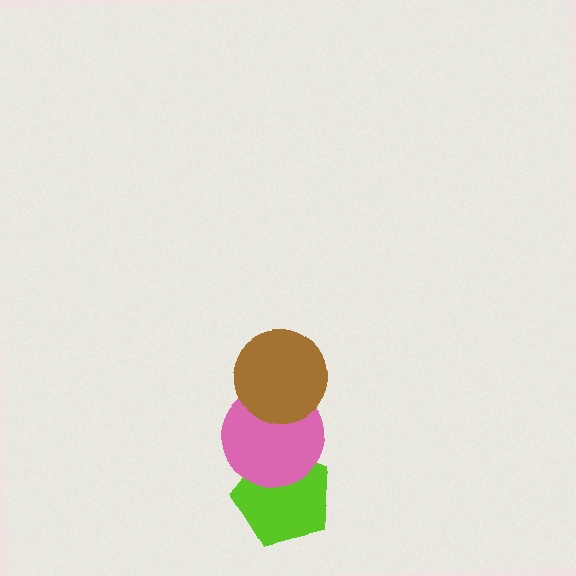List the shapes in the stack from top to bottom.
From top to bottom: the brown circle, the pink circle, the lime pentagon.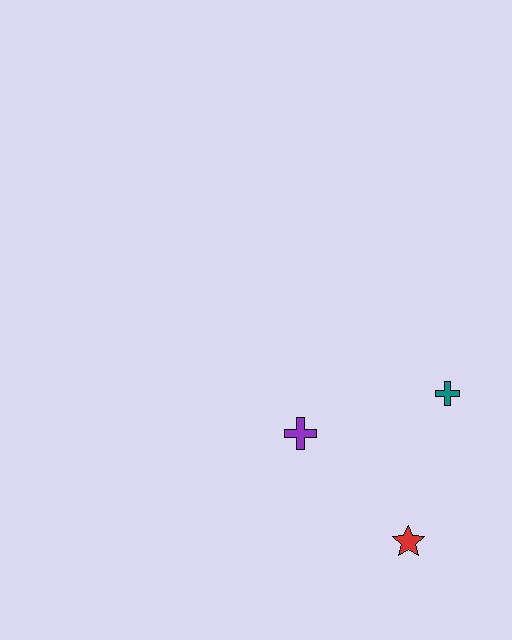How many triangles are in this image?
There are no triangles.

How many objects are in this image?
There are 3 objects.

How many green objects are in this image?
There are no green objects.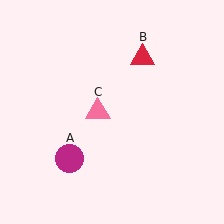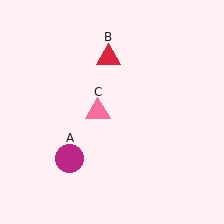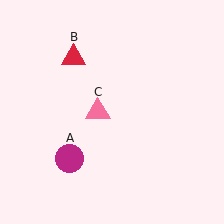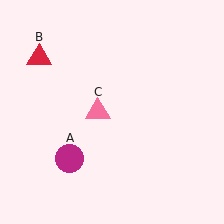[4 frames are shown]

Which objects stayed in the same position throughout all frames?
Magenta circle (object A) and pink triangle (object C) remained stationary.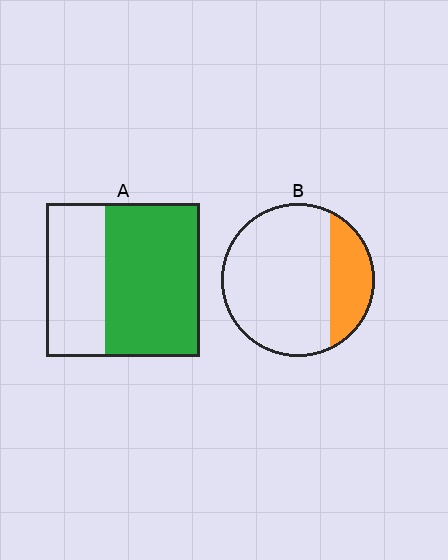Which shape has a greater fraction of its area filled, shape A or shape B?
Shape A.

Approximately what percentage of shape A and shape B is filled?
A is approximately 60% and B is approximately 25%.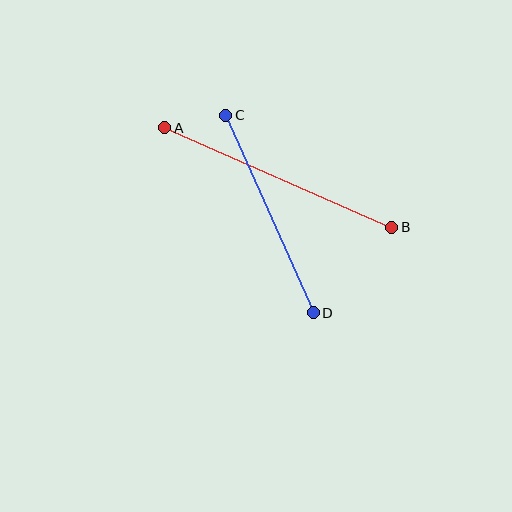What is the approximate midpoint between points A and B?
The midpoint is at approximately (278, 178) pixels.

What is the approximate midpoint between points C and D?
The midpoint is at approximately (269, 214) pixels.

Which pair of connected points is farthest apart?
Points A and B are farthest apart.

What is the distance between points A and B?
The distance is approximately 248 pixels.